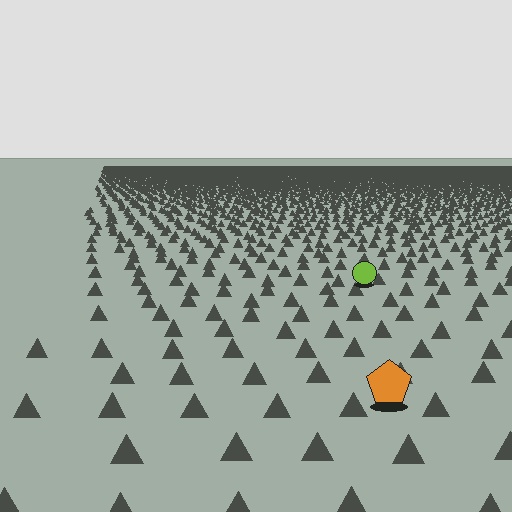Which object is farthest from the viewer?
The lime circle is farthest from the viewer. It appears smaller and the ground texture around it is denser.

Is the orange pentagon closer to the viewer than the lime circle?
Yes. The orange pentagon is closer — you can tell from the texture gradient: the ground texture is coarser near it.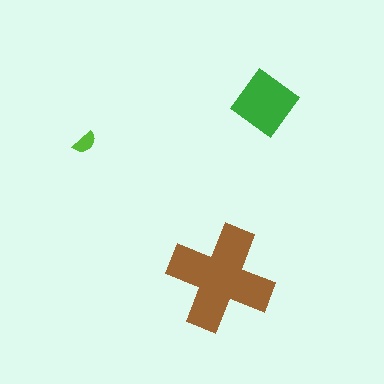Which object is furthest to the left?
The lime semicircle is leftmost.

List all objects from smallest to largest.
The lime semicircle, the green diamond, the brown cross.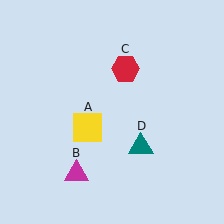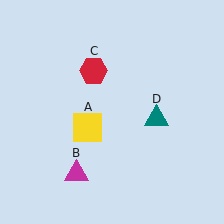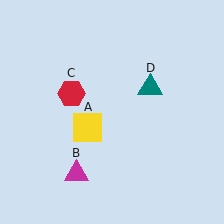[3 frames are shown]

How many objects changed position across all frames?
2 objects changed position: red hexagon (object C), teal triangle (object D).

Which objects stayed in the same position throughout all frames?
Yellow square (object A) and magenta triangle (object B) remained stationary.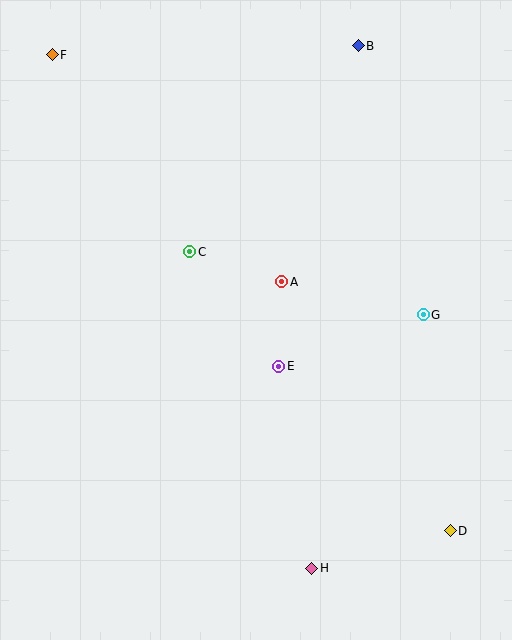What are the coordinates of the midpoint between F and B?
The midpoint between F and B is at (205, 50).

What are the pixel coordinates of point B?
Point B is at (358, 46).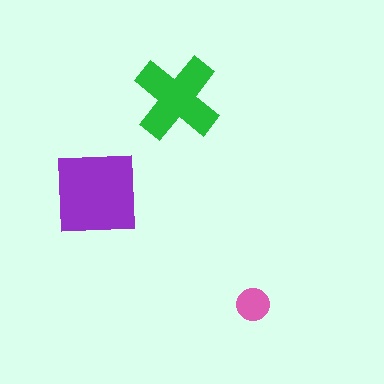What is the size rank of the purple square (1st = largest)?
1st.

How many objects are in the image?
There are 3 objects in the image.